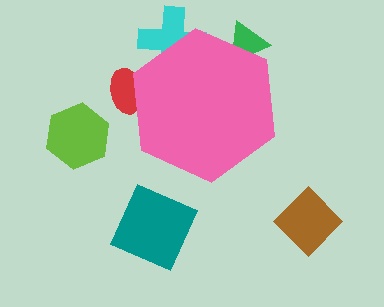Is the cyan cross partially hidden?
Yes, the cyan cross is partially hidden behind the pink hexagon.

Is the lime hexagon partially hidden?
No, the lime hexagon is fully visible.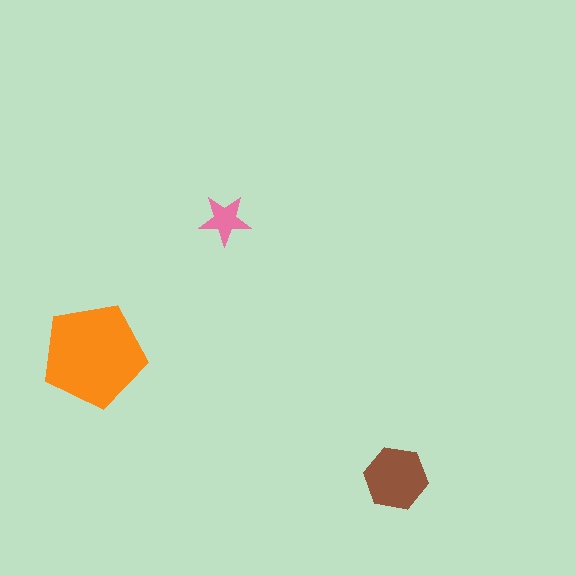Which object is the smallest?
The pink star.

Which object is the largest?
The orange pentagon.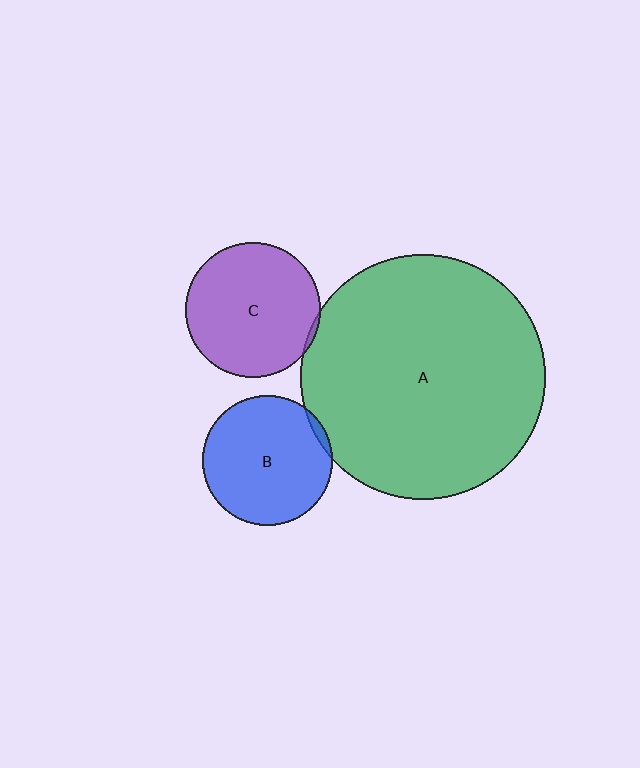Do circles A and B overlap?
Yes.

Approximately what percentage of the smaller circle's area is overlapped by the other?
Approximately 5%.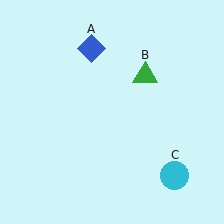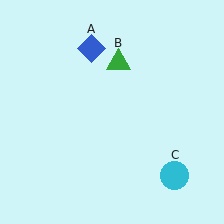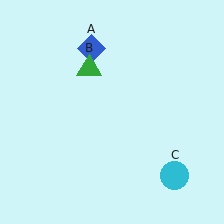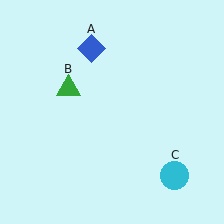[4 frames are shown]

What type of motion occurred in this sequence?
The green triangle (object B) rotated counterclockwise around the center of the scene.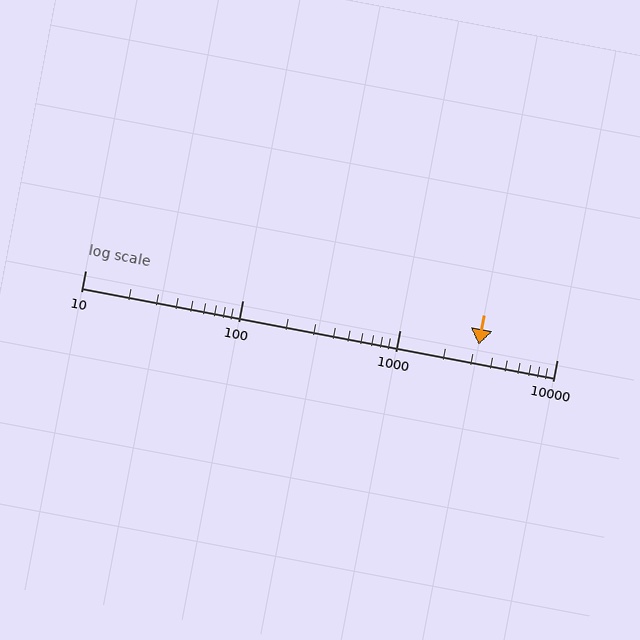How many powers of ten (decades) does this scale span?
The scale spans 3 decades, from 10 to 10000.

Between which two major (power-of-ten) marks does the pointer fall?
The pointer is between 1000 and 10000.